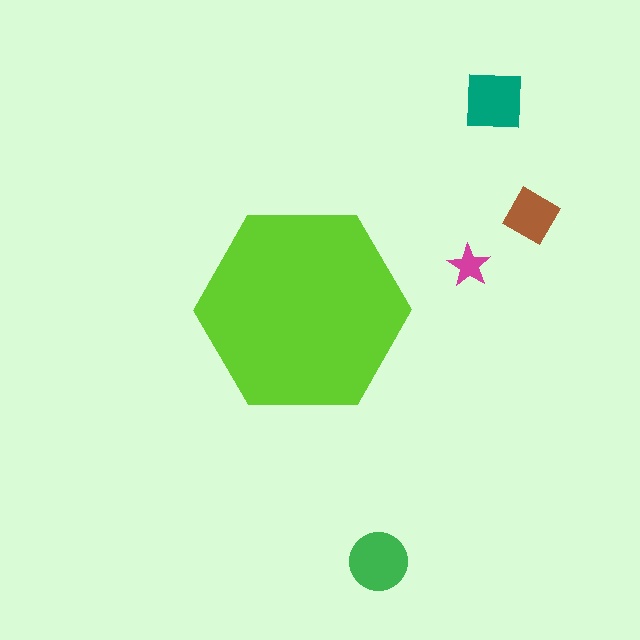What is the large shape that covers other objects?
A lime hexagon.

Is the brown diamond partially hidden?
No, the brown diamond is fully visible.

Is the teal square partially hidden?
No, the teal square is fully visible.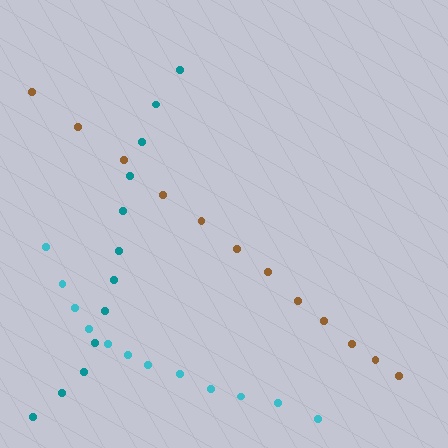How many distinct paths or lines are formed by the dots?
There are 3 distinct paths.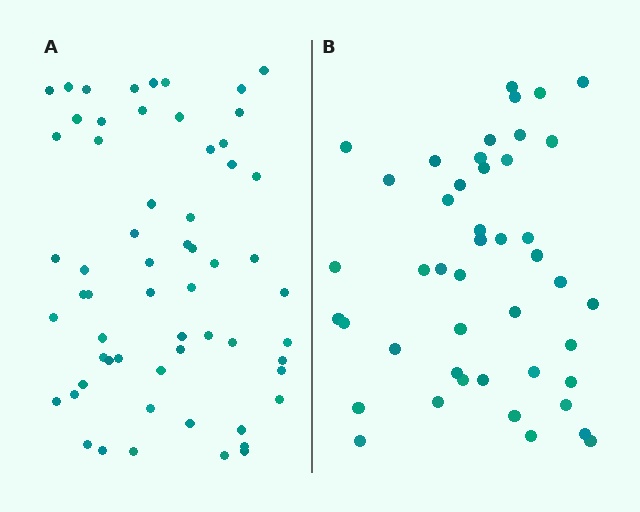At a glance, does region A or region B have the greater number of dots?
Region A (the left region) has more dots.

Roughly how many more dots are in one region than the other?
Region A has approximately 15 more dots than region B.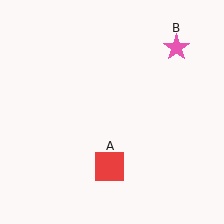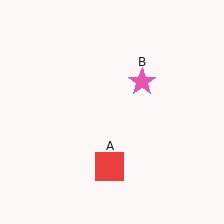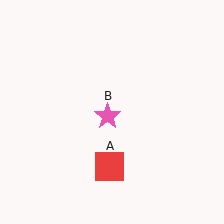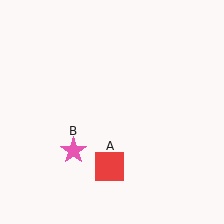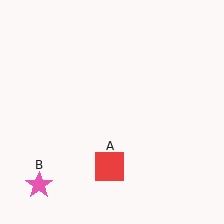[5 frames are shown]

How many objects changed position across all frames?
1 object changed position: pink star (object B).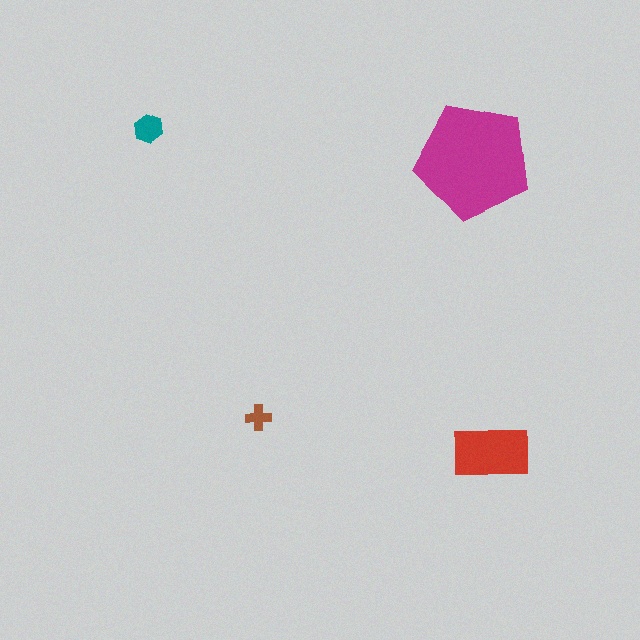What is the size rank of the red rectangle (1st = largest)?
2nd.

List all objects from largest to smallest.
The magenta pentagon, the red rectangle, the teal hexagon, the brown cross.